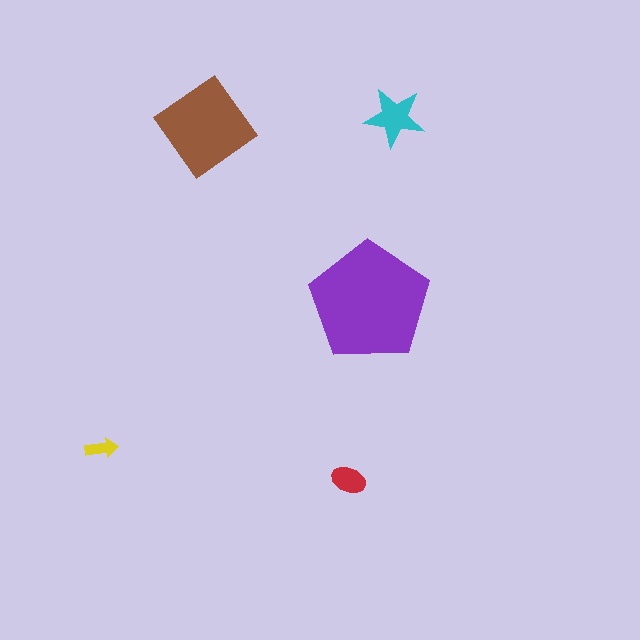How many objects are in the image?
There are 5 objects in the image.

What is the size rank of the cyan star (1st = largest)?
3rd.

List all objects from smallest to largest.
The yellow arrow, the red ellipse, the cyan star, the brown diamond, the purple pentagon.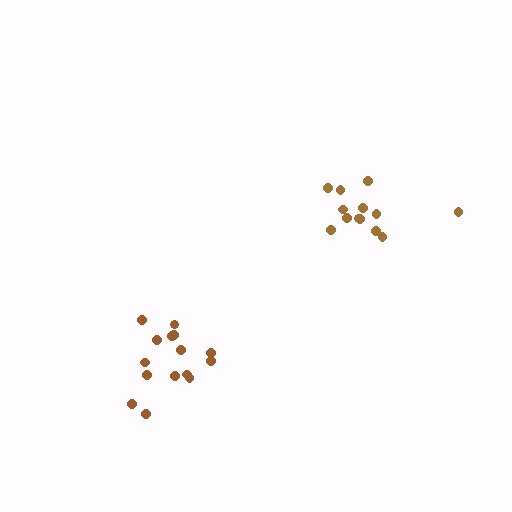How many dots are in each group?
Group 1: 13 dots, Group 2: 15 dots (28 total).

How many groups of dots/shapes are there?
There are 2 groups.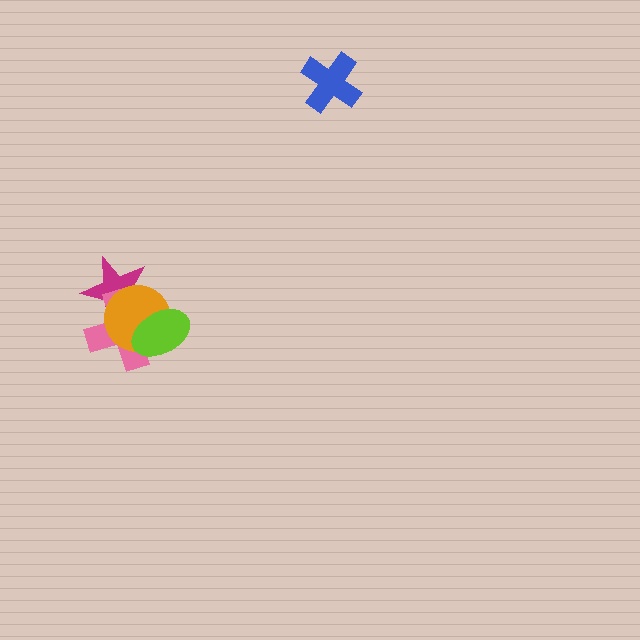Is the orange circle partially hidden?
Yes, it is partially covered by another shape.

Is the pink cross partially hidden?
Yes, it is partially covered by another shape.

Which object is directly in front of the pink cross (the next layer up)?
The orange circle is directly in front of the pink cross.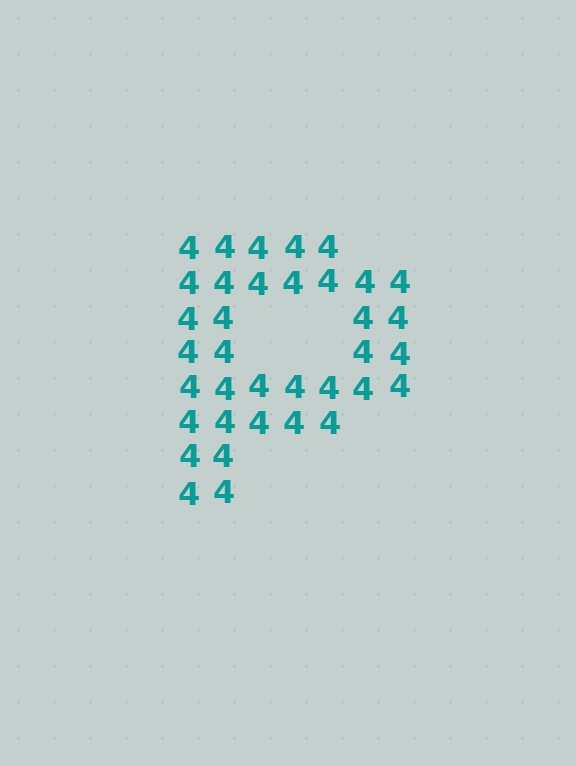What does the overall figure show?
The overall figure shows the letter P.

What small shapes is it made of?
It is made of small digit 4's.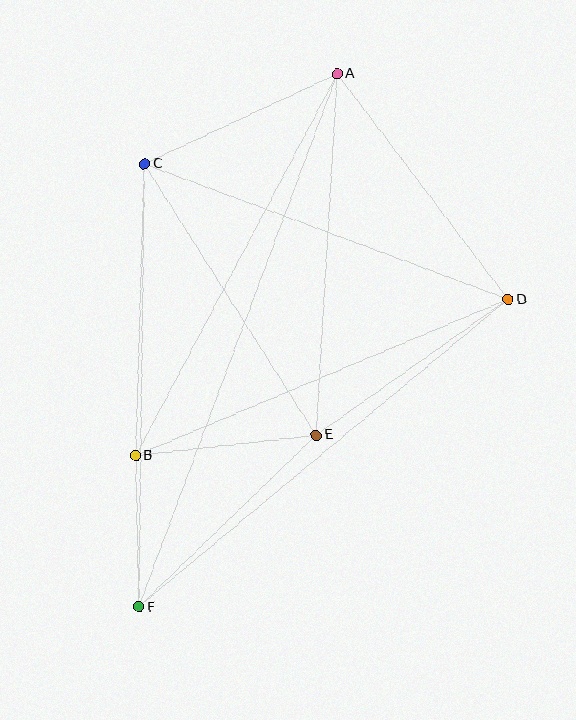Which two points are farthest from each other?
Points A and F are farthest from each other.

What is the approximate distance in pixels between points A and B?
The distance between A and B is approximately 432 pixels.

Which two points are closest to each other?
Points B and F are closest to each other.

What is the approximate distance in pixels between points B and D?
The distance between B and D is approximately 404 pixels.